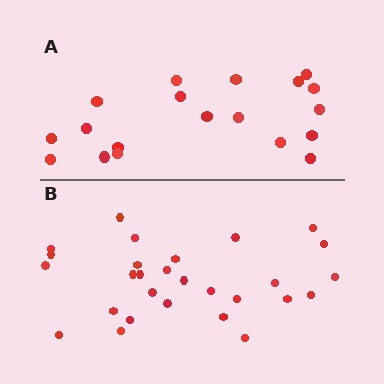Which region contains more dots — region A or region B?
Region B (the bottom region) has more dots.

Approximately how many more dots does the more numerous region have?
Region B has roughly 8 or so more dots than region A.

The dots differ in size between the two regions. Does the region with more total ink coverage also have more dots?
No. Region A has more total ink coverage because its dots are larger, but region B actually contains more individual dots. Total area can be misleading — the number of items is what matters here.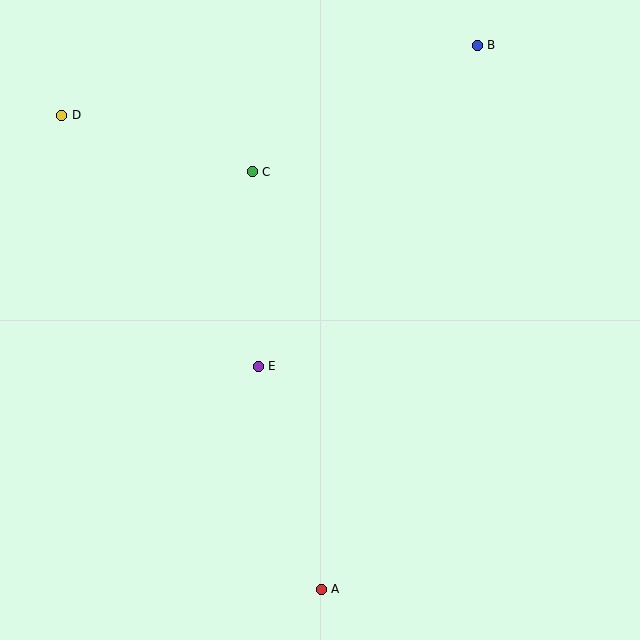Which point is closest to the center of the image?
Point E at (258, 366) is closest to the center.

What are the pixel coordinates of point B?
Point B is at (477, 45).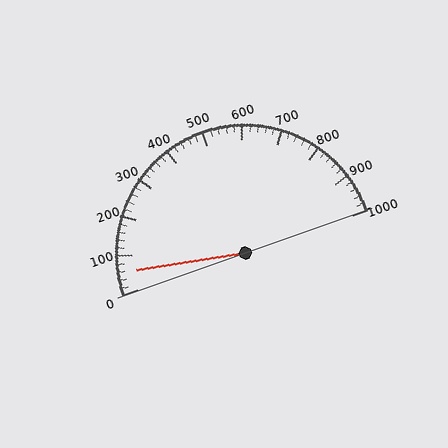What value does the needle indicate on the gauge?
The needle indicates approximately 60.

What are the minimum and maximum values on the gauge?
The gauge ranges from 0 to 1000.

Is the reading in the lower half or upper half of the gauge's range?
The reading is in the lower half of the range (0 to 1000).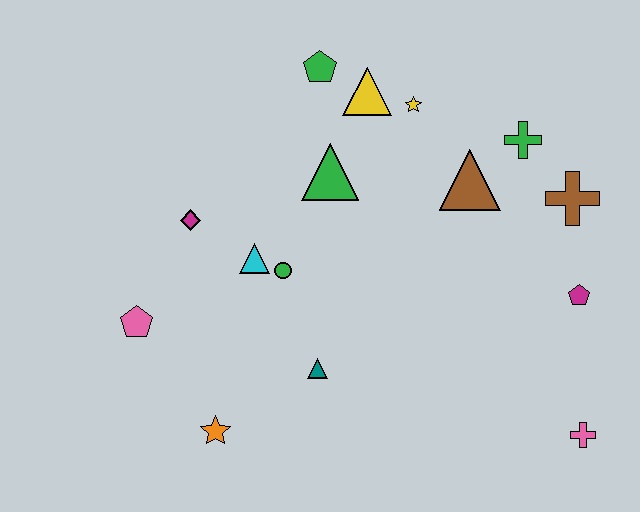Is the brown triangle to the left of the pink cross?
Yes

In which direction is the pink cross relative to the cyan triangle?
The pink cross is to the right of the cyan triangle.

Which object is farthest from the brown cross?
The pink pentagon is farthest from the brown cross.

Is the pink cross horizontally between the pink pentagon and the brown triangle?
No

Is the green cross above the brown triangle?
Yes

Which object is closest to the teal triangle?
The green circle is closest to the teal triangle.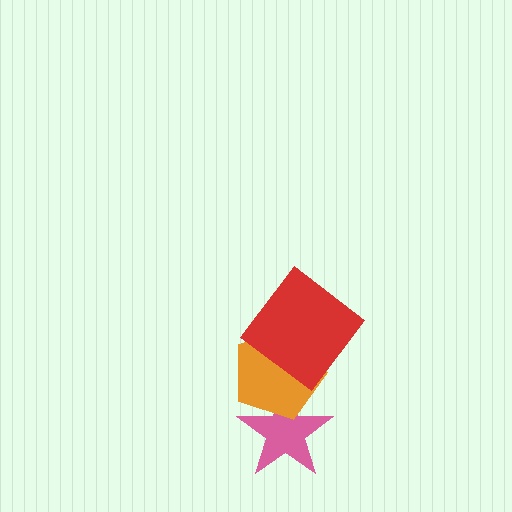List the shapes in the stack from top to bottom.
From top to bottom: the red diamond, the orange pentagon, the pink star.